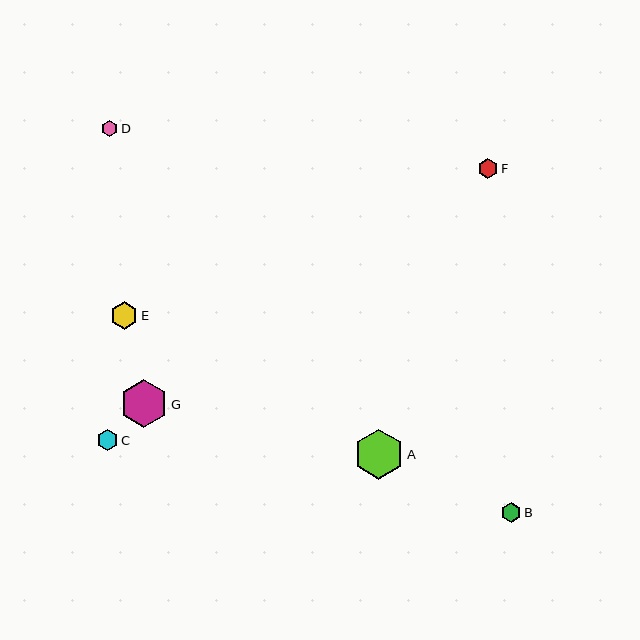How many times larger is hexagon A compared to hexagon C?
Hexagon A is approximately 2.3 times the size of hexagon C.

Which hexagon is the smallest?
Hexagon D is the smallest with a size of approximately 16 pixels.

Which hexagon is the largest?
Hexagon A is the largest with a size of approximately 50 pixels.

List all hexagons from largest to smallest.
From largest to smallest: A, G, E, C, F, B, D.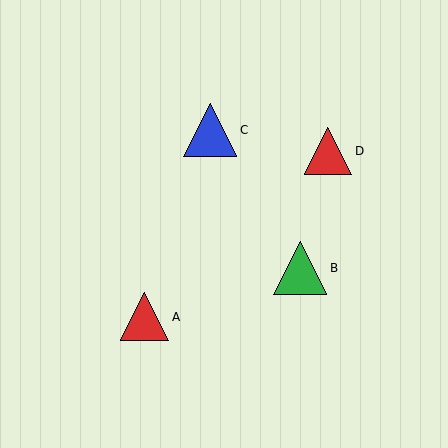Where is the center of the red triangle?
The center of the red triangle is at (145, 317).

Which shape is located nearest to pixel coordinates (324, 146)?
The red triangle (labeled D) at (328, 151) is nearest to that location.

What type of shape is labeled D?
Shape D is a red triangle.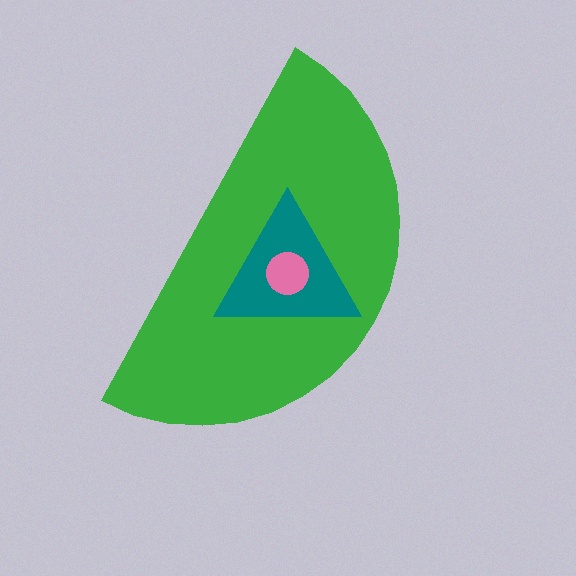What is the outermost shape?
The green semicircle.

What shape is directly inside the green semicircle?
The teal triangle.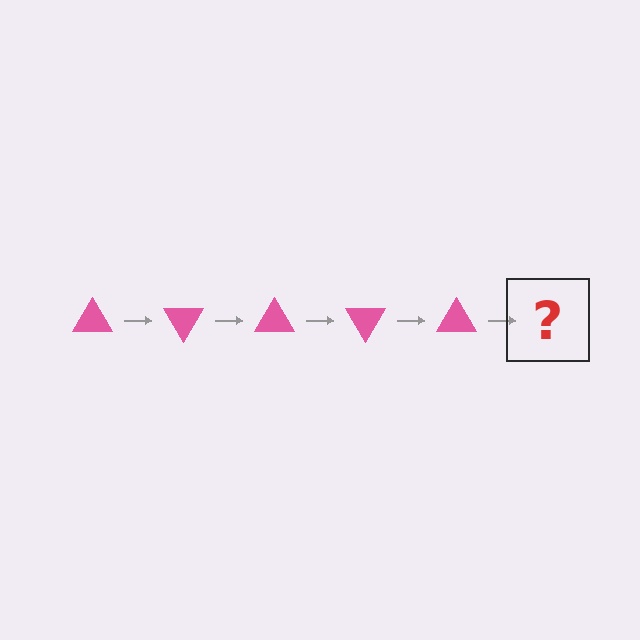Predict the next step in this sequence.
The next step is a pink triangle rotated 300 degrees.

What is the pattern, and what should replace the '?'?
The pattern is that the triangle rotates 60 degrees each step. The '?' should be a pink triangle rotated 300 degrees.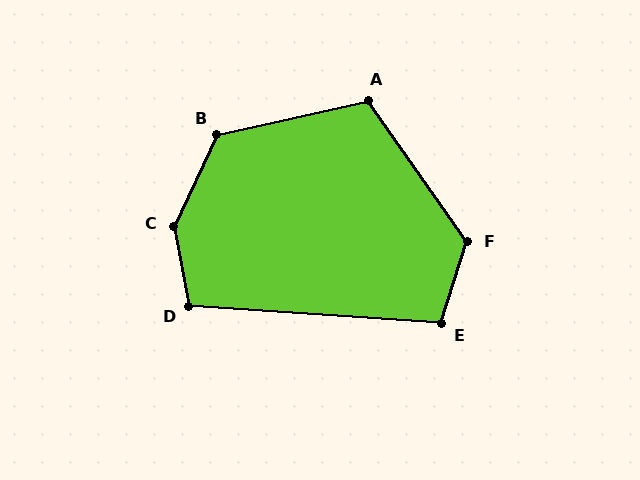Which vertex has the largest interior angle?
C, at approximately 144 degrees.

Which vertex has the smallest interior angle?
E, at approximately 104 degrees.